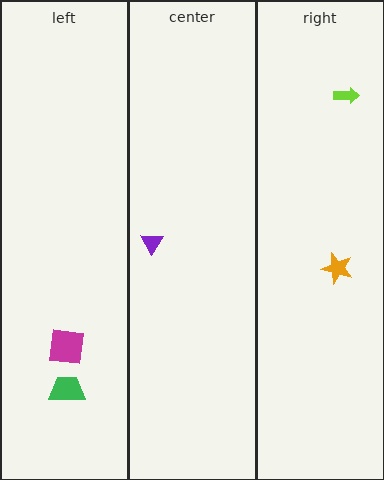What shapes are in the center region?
The purple triangle.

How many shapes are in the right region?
2.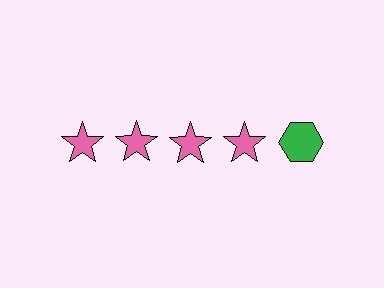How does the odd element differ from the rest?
It differs in both color (green instead of pink) and shape (hexagon instead of star).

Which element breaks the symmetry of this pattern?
The green hexagon in the top row, rightmost column breaks the symmetry. All other shapes are pink stars.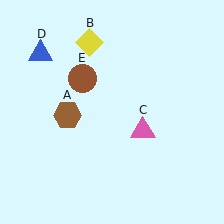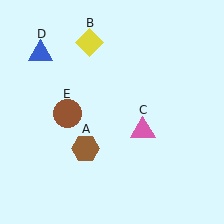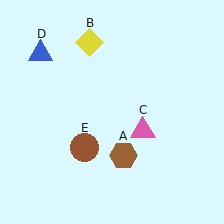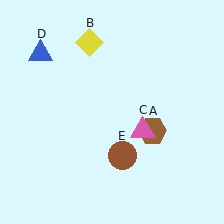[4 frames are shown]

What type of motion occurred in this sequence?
The brown hexagon (object A), brown circle (object E) rotated counterclockwise around the center of the scene.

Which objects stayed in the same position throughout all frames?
Yellow diamond (object B) and pink triangle (object C) and blue triangle (object D) remained stationary.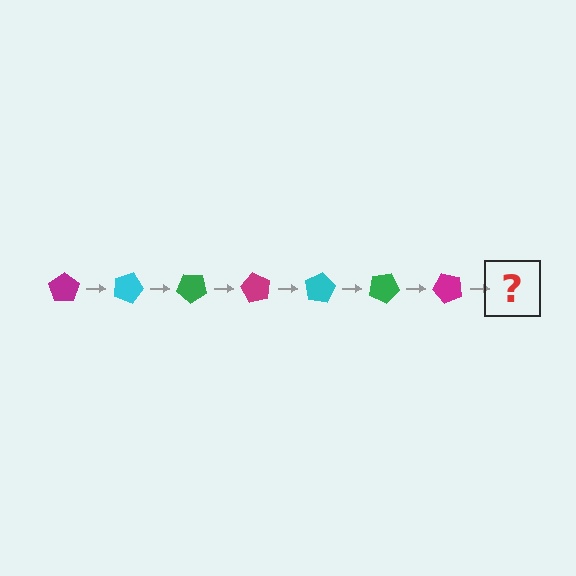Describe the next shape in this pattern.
It should be a cyan pentagon, rotated 140 degrees from the start.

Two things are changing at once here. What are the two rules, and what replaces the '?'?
The two rules are that it rotates 20 degrees each step and the color cycles through magenta, cyan, and green. The '?' should be a cyan pentagon, rotated 140 degrees from the start.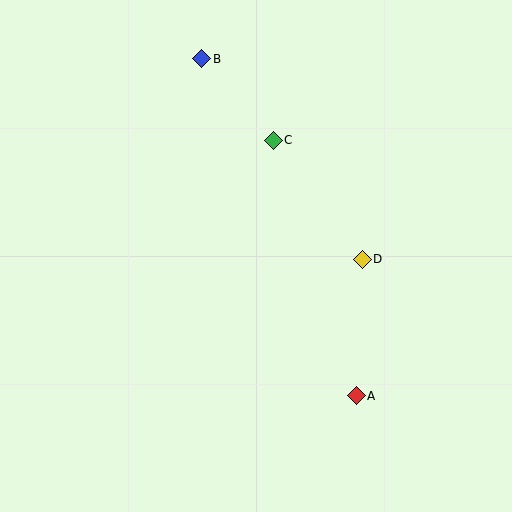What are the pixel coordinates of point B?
Point B is at (202, 59).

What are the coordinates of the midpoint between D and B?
The midpoint between D and B is at (282, 159).